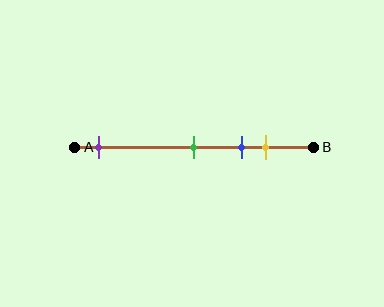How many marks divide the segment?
There are 4 marks dividing the segment.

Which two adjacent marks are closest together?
The blue and yellow marks are the closest adjacent pair.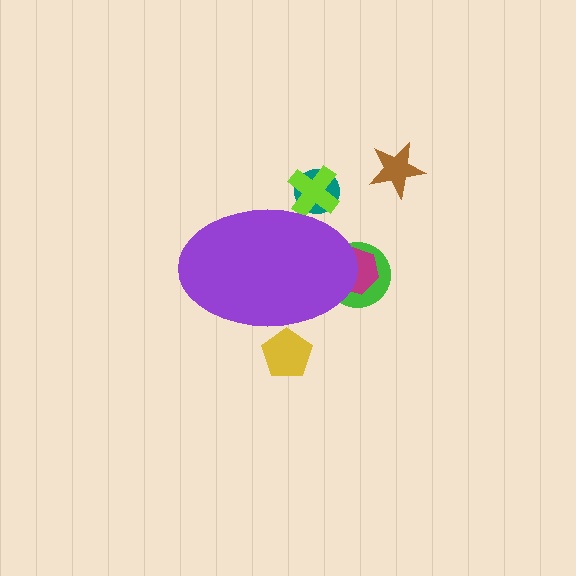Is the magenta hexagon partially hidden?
Yes, the magenta hexagon is partially hidden behind the purple ellipse.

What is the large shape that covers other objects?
A purple ellipse.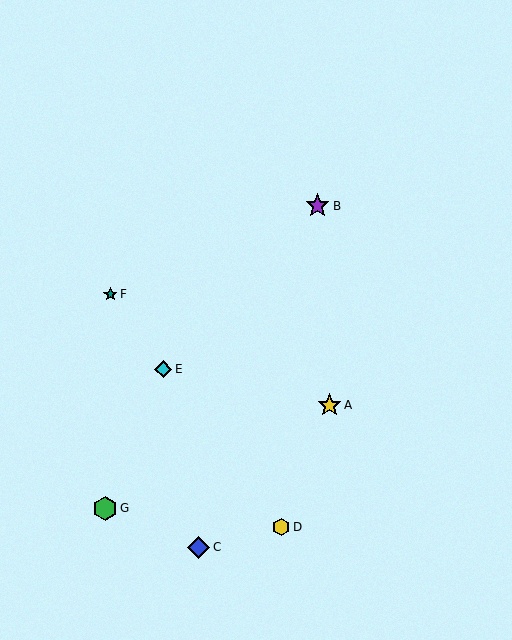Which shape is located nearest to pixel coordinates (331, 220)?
The purple star (labeled B) at (318, 206) is nearest to that location.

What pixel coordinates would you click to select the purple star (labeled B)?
Click at (318, 206) to select the purple star B.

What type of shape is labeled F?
Shape F is a teal star.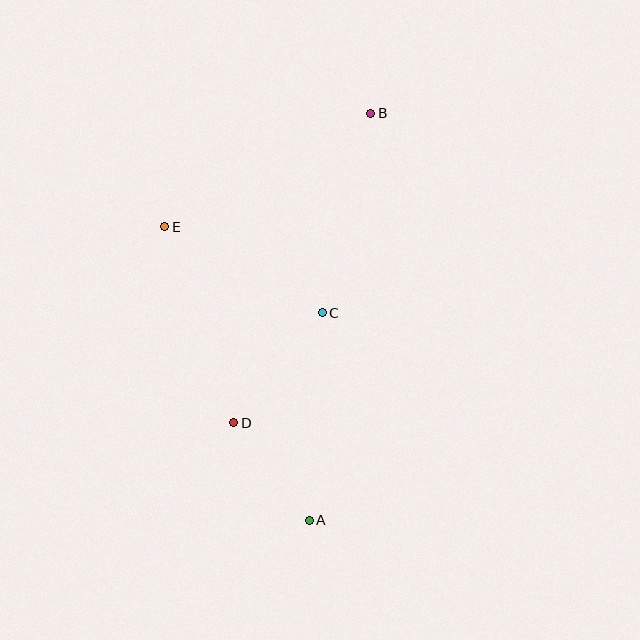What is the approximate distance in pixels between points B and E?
The distance between B and E is approximately 235 pixels.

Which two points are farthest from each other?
Points A and B are farthest from each other.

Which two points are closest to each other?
Points A and D are closest to each other.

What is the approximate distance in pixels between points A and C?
The distance between A and C is approximately 208 pixels.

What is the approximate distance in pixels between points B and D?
The distance between B and D is approximately 339 pixels.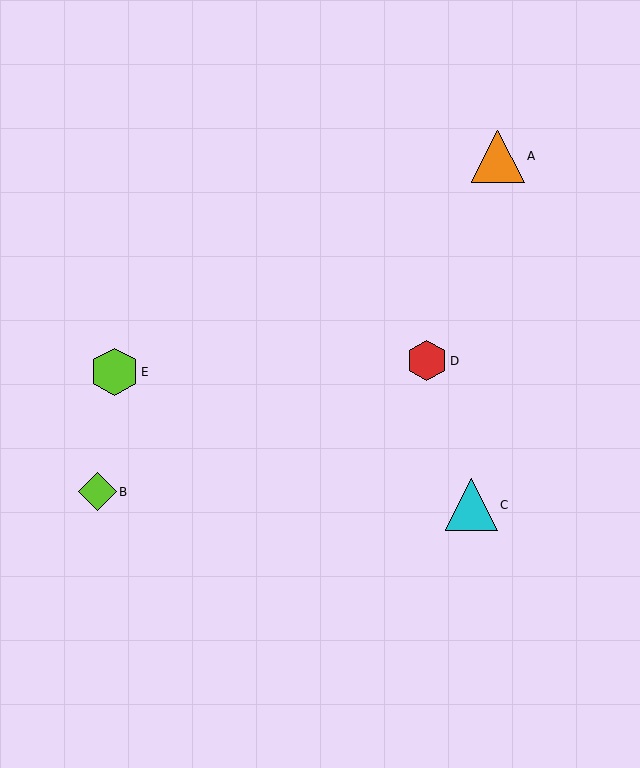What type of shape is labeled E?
Shape E is a lime hexagon.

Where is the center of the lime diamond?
The center of the lime diamond is at (97, 492).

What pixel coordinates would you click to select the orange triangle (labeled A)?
Click at (498, 156) to select the orange triangle A.